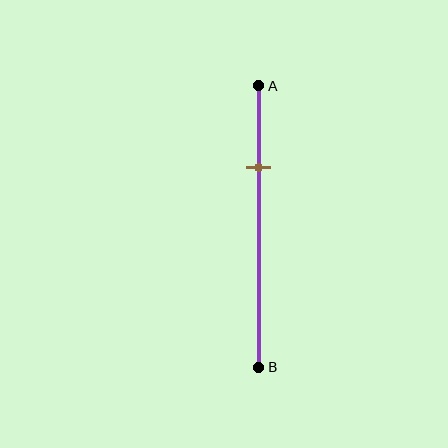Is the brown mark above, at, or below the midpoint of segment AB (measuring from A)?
The brown mark is above the midpoint of segment AB.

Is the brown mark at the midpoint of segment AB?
No, the mark is at about 30% from A, not at the 50% midpoint.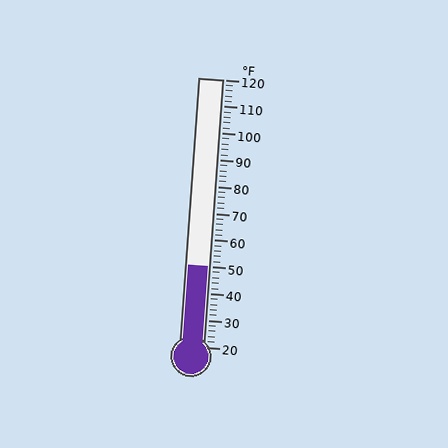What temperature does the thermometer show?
The thermometer shows approximately 50°F.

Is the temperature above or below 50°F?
The temperature is at 50°F.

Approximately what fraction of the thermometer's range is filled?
The thermometer is filled to approximately 30% of its range.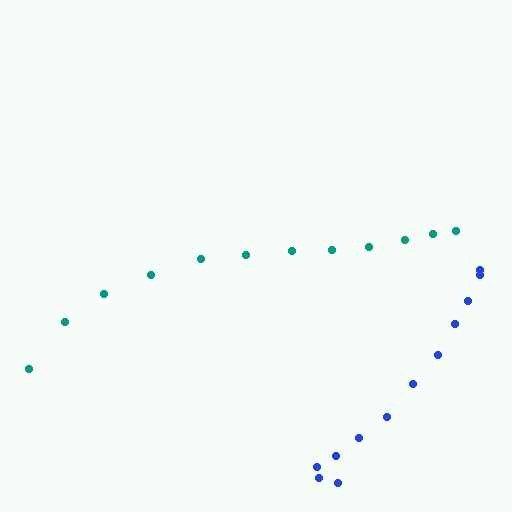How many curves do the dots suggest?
There are 2 distinct paths.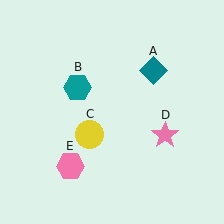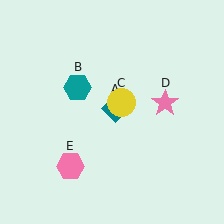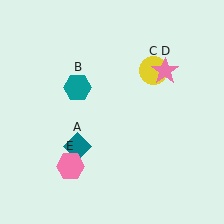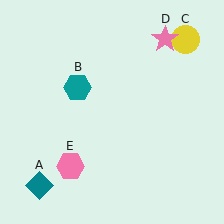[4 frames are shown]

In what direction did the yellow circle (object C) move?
The yellow circle (object C) moved up and to the right.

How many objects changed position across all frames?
3 objects changed position: teal diamond (object A), yellow circle (object C), pink star (object D).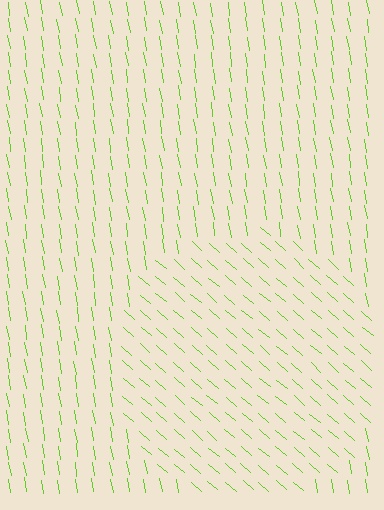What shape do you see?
I see a circle.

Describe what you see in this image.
The image is filled with small lime line segments. A circle region in the image has lines oriented differently from the surrounding lines, creating a visible texture boundary.